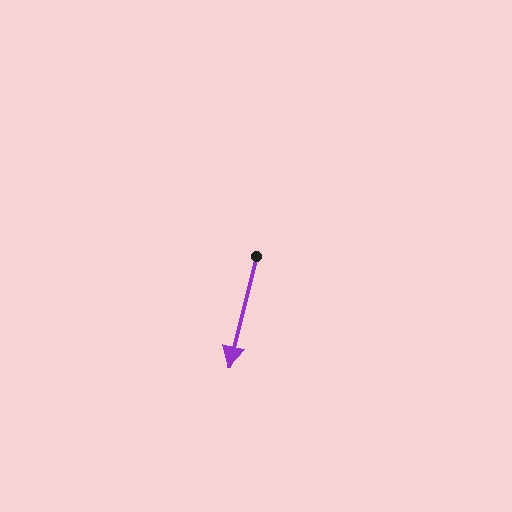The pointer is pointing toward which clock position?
Roughly 6 o'clock.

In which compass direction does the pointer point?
South.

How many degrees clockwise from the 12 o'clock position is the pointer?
Approximately 194 degrees.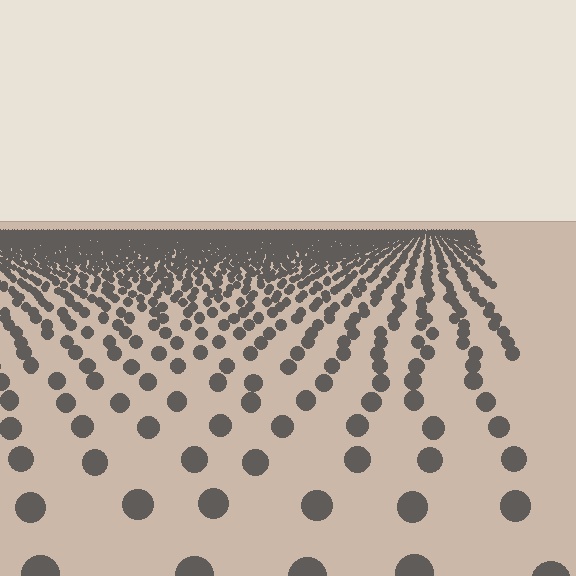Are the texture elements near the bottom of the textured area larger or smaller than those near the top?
Larger. Near the bottom, elements are closer to the viewer and appear at a bigger on-screen size.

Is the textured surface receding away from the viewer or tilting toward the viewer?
The surface is receding away from the viewer. Texture elements get smaller and denser toward the top.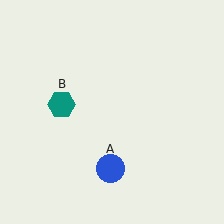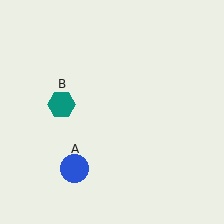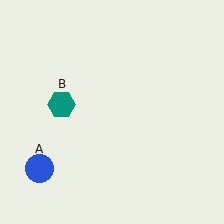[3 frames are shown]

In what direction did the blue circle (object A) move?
The blue circle (object A) moved left.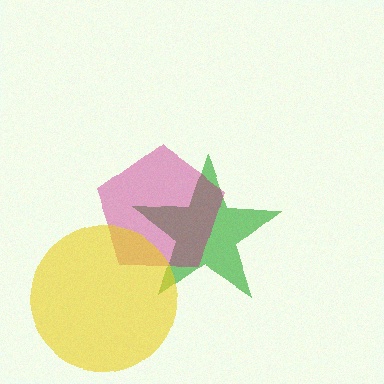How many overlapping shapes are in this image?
There are 3 overlapping shapes in the image.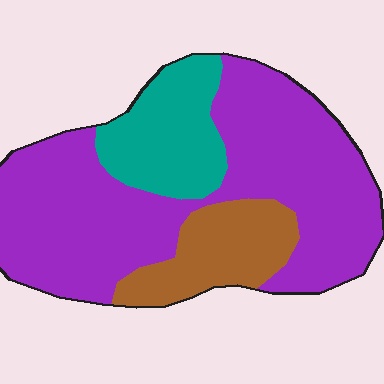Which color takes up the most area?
Purple, at roughly 65%.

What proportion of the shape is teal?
Teal covers around 20% of the shape.